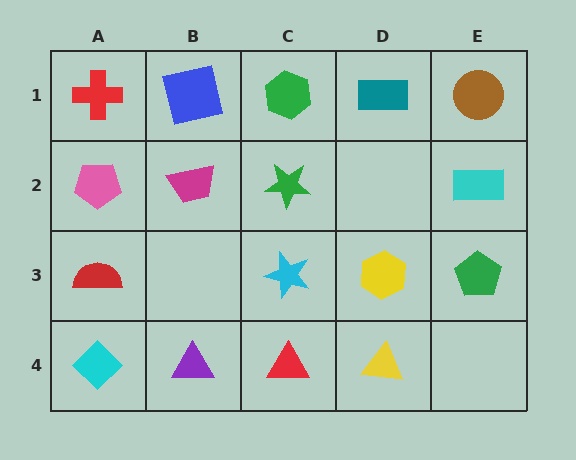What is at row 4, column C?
A red triangle.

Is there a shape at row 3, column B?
No, that cell is empty.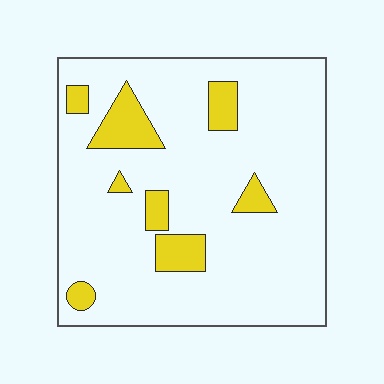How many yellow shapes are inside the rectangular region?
8.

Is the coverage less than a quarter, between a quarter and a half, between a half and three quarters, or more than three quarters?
Less than a quarter.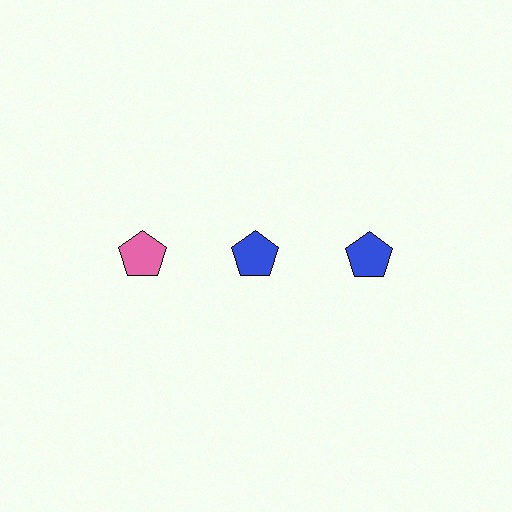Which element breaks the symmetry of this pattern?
The pink pentagon in the top row, leftmost column breaks the symmetry. All other shapes are blue pentagons.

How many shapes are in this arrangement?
There are 3 shapes arranged in a grid pattern.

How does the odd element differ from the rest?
It has a different color: pink instead of blue.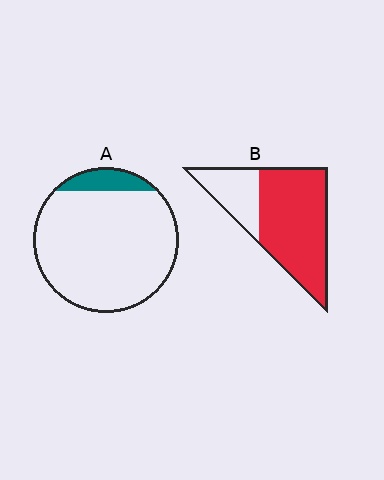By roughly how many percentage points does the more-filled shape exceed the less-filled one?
By roughly 60 percentage points (B over A).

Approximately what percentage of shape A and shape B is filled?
A is approximately 10% and B is approximately 70%.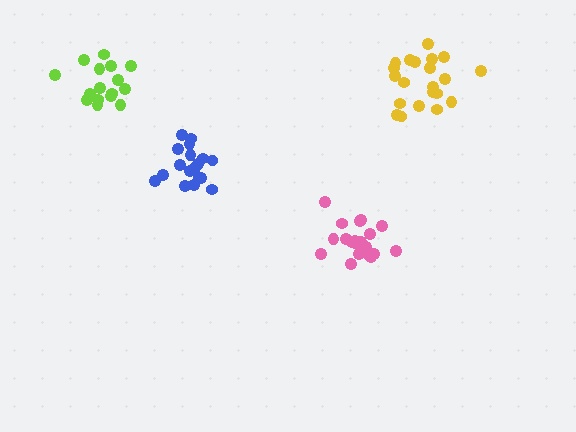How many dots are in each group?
Group 1: 19 dots, Group 2: 20 dots, Group 3: 21 dots, Group 4: 16 dots (76 total).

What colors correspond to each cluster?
The clusters are colored: blue, pink, yellow, lime.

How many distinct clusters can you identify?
There are 4 distinct clusters.